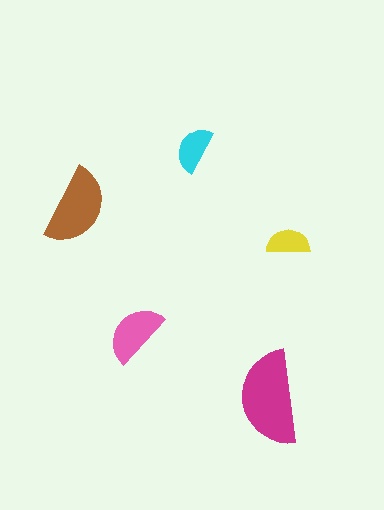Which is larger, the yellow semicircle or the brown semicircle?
The brown one.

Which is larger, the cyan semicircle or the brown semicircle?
The brown one.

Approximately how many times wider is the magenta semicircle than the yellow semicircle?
About 2 times wider.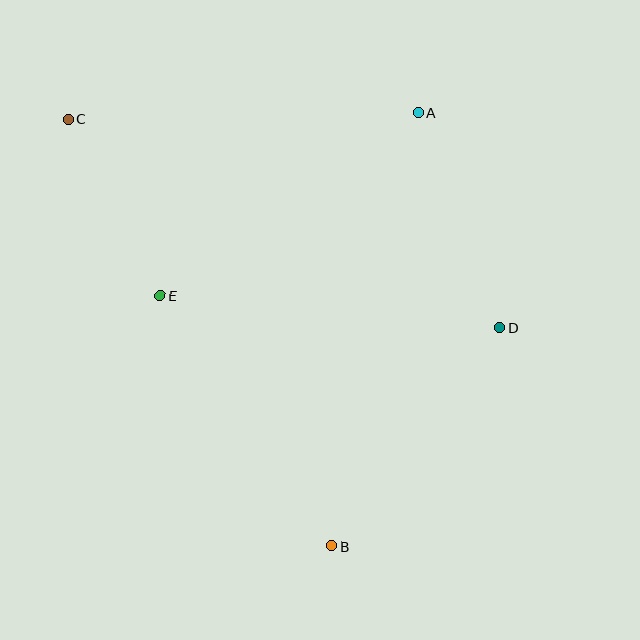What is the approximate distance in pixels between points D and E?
The distance between D and E is approximately 341 pixels.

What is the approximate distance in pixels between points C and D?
The distance between C and D is approximately 479 pixels.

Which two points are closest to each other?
Points C and E are closest to each other.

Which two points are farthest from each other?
Points B and C are farthest from each other.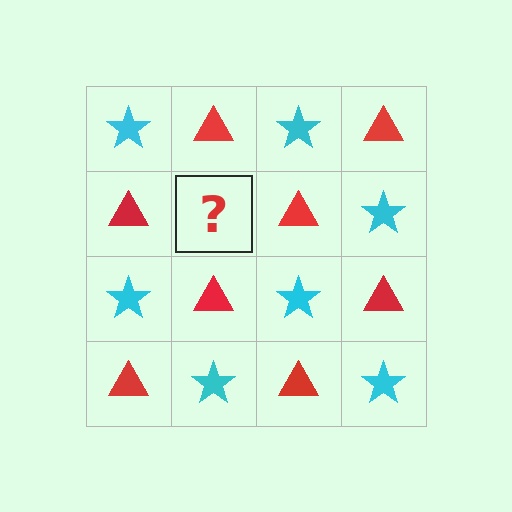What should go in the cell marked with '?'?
The missing cell should contain a cyan star.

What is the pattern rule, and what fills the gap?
The rule is that it alternates cyan star and red triangle in a checkerboard pattern. The gap should be filled with a cyan star.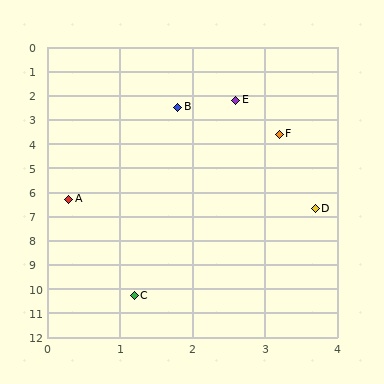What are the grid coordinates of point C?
Point C is at approximately (1.2, 10.3).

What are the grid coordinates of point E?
Point E is at approximately (2.6, 2.2).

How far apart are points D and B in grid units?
Points D and B are about 4.6 grid units apart.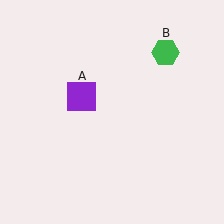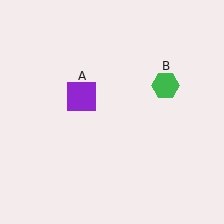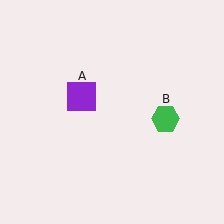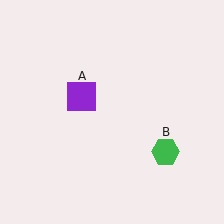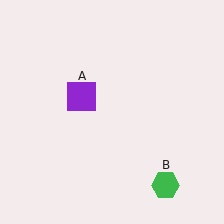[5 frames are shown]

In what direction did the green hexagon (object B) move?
The green hexagon (object B) moved down.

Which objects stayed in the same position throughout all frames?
Purple square (object A) remained stationary.